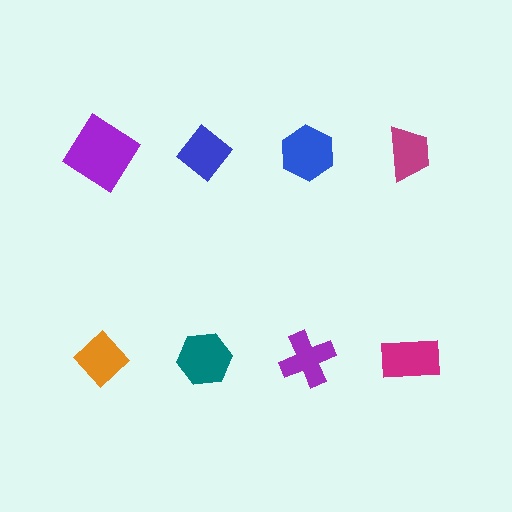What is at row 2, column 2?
A teal hexagon.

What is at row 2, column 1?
An orange diamond.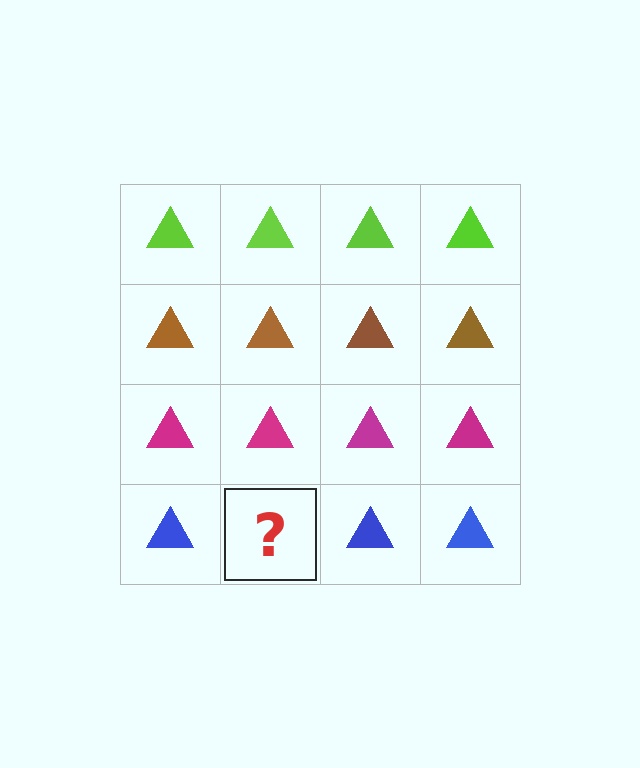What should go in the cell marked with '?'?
The missing cell should contain a blue triangle.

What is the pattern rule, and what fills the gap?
The rule is that each row has a consistent color. The gap should be filled with a blue triangle.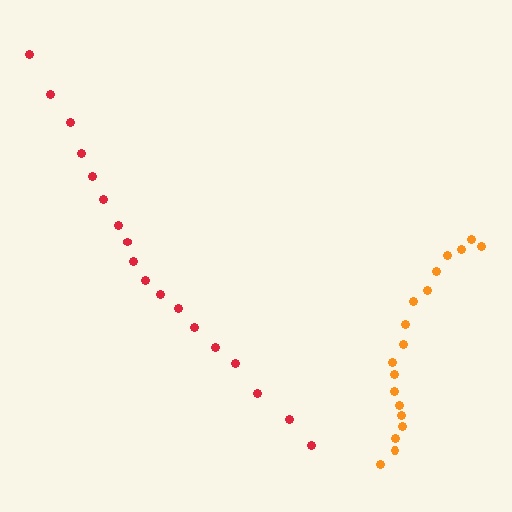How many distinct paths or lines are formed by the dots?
There are 2 distinct paths.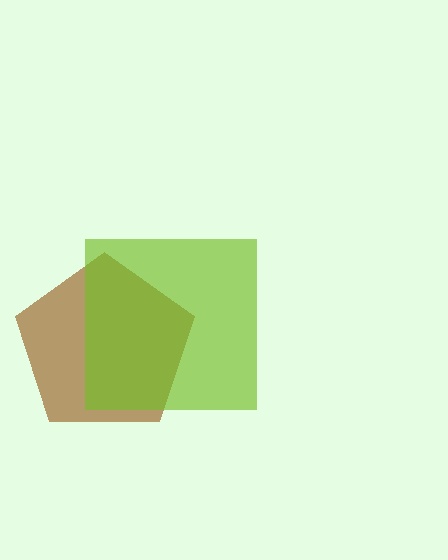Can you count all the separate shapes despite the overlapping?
Yes, there are 2 separate shapes.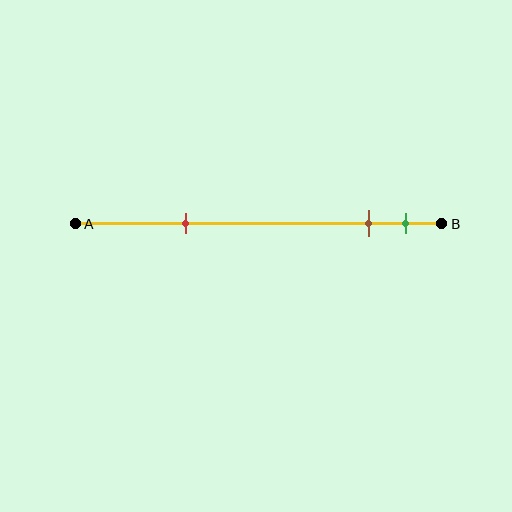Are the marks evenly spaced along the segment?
No, the marks are not evenly spaced.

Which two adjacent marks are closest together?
The brown and green marks are the closest adjacent pair.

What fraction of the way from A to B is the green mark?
The green mark is approximately 90% (0.9) of the way from A to B.